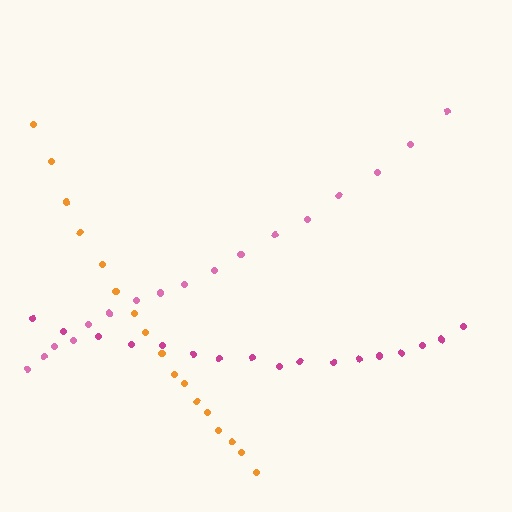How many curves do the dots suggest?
There are 3 distinct paths.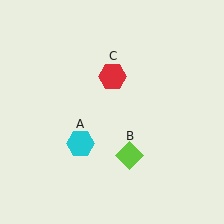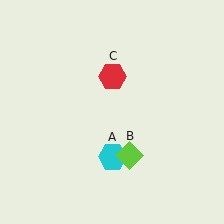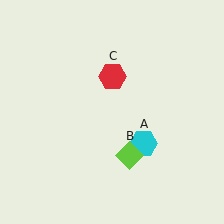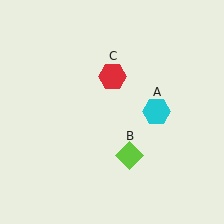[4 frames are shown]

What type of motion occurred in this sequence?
The cyan hexagon (object A) rotated counterclockwise around the center of the scene.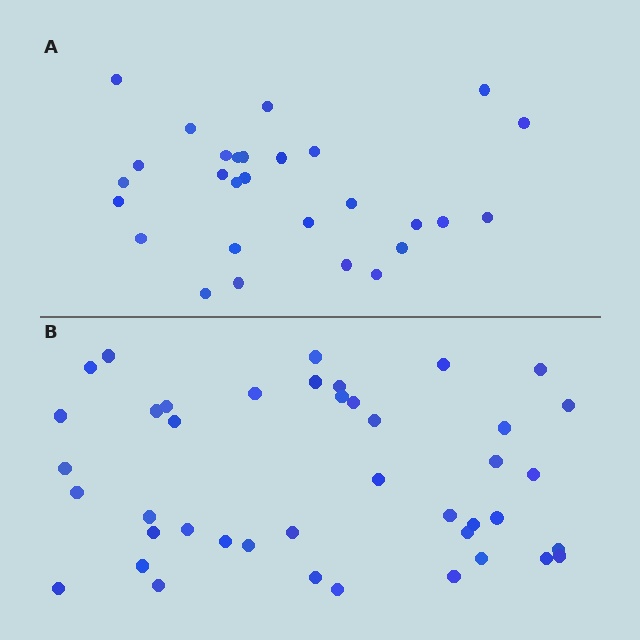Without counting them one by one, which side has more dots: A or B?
Region B (the bottom region) has more dots.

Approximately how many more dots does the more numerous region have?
Region B has approximately 15 more dots than region A.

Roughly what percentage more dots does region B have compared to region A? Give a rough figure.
About 50% more.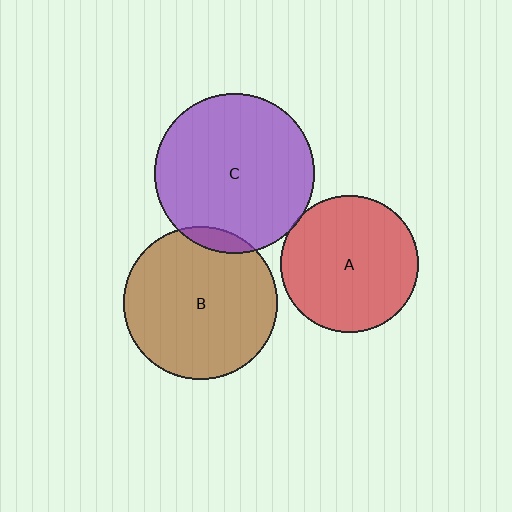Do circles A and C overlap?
Yes.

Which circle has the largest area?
Circle C (purple).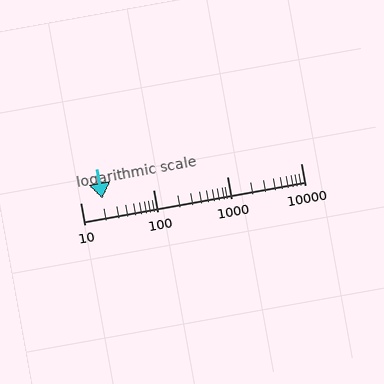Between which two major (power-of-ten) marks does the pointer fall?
The pointer is between 10 and 100.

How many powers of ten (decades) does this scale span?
The scale spans 3 decades, from 10 to 10000.